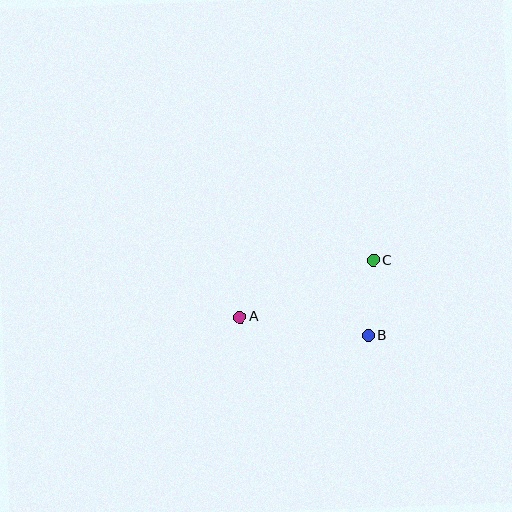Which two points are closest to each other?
Points B and C are closest to each other.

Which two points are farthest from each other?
Points A and C are farthest from each other.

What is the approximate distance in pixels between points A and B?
The distance between A and B is approximately 130 pixels.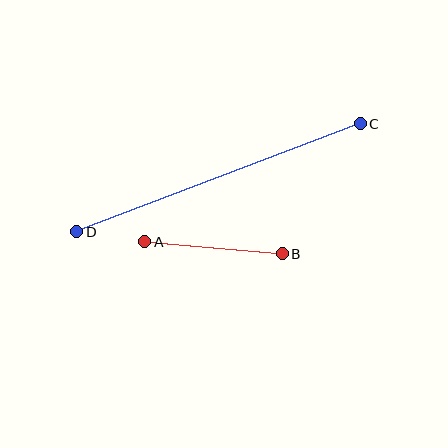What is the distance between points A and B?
The distance is approximately 138 pixels.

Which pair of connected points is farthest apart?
Points C and D are farthest apart.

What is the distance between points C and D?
The distance is approximately 303 pixels.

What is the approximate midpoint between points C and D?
The midpoint is at approximately (219, 178) pixels.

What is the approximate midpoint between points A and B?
The midpoint is at approximately (213, 248) pixels.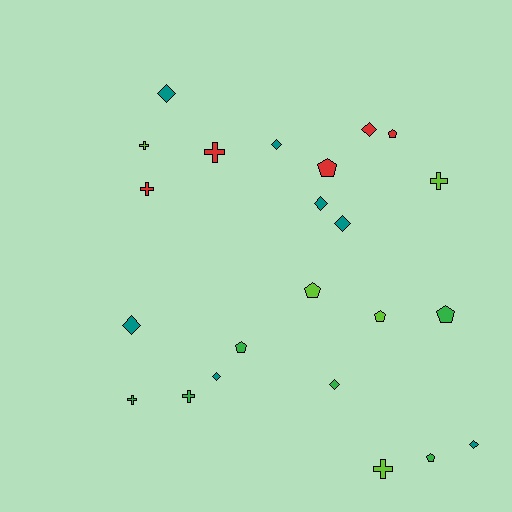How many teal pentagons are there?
There are no teal pentagons.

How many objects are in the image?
There are 23 objects.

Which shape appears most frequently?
Diamond, with 9 objects.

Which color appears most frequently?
Teal, with 7 objects.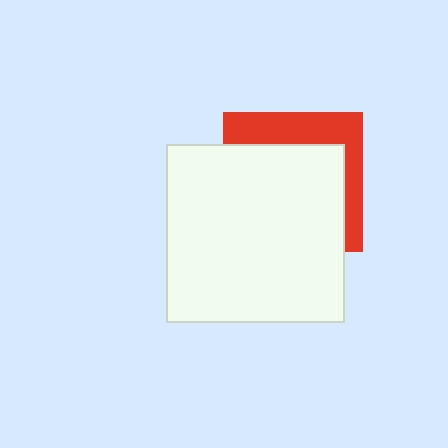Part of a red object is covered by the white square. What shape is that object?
It is a square.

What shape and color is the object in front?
The object in front is a white square.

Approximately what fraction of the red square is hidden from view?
Roughly 67% of the red square is hidden behind the white square.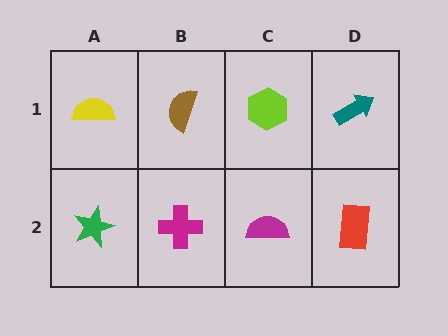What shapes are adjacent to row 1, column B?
A magenta cross (row 2, column B), a yellow semicircle (row 1, column A), a lime hexagon (row 1, column C).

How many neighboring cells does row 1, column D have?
2.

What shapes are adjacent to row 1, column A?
A green star (row 2, column A), a brown semicircle (row 1, column B).